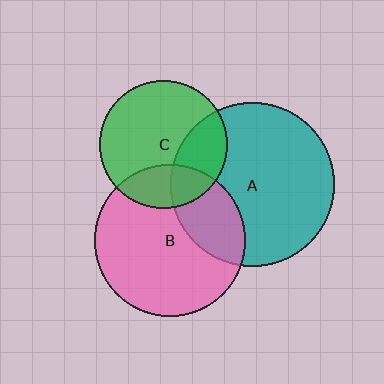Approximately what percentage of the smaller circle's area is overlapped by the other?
Approximately 30%.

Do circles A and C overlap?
Yes.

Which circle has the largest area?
Circle A (teal).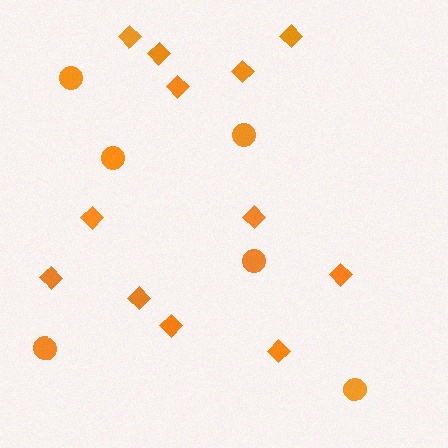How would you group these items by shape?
There are 2 groups: one group of circles (6) and one group of diamonds (12).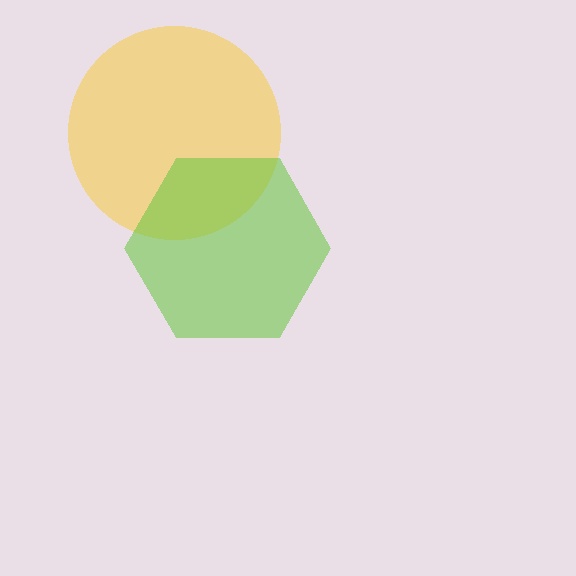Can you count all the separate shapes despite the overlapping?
Yes, there are 2 separate shapes.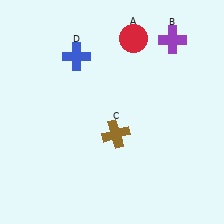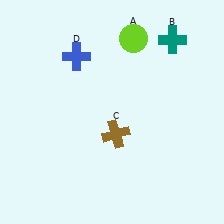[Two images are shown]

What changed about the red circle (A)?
In Image 1, A is red. In Image 2, it changed to lime.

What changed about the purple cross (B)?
In Image 1, B is purple. In Image 2, it changed to teal.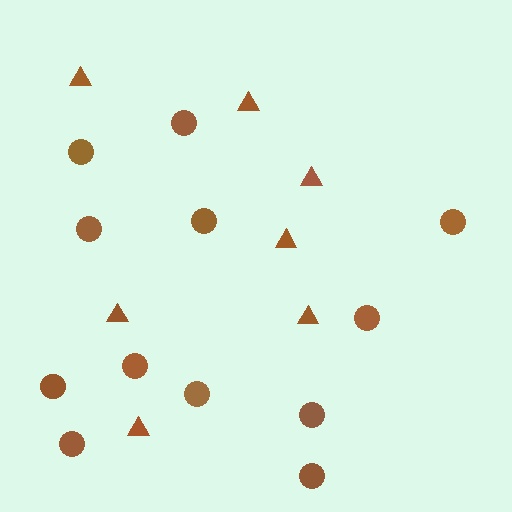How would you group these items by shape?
There are 2 groups: one group of circles (12) and one group of triangles (7).